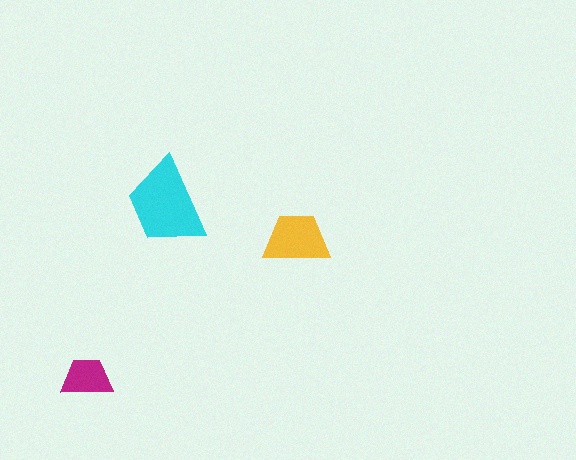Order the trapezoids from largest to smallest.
the cyan one, the yellow one, the magenta one.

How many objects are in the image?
There are 3 objects in the image.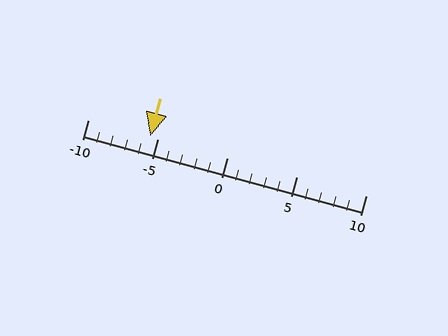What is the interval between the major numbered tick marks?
The major tick marks are spaced 5 units apart.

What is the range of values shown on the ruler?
The ruler shows values from -10 to 10.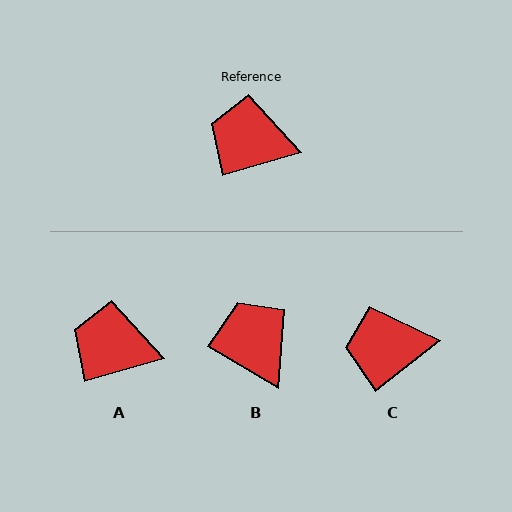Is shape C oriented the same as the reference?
No, it is off by about 22 degrees.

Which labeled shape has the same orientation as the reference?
A.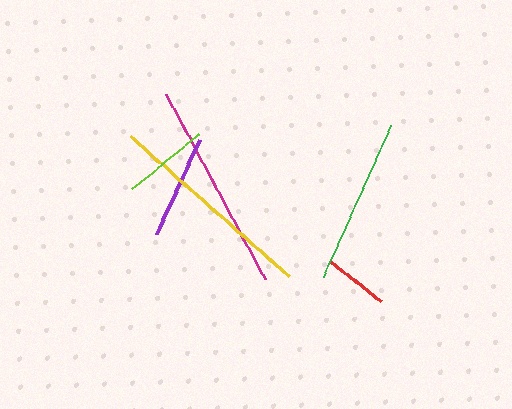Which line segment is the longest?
The yellow line is the longest at approximately 211 pixels.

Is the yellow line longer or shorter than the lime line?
The yellow line is longer than the lime line.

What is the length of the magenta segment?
The magenta segment is approximately 210 pixels long.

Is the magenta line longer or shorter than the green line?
The magenta line is longer than the green line.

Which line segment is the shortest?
The red line is the shortest at approximately 64 pixels.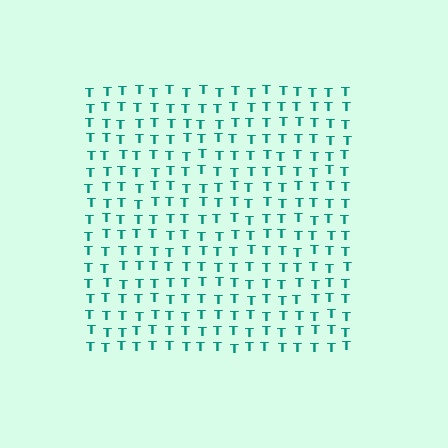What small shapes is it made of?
It is made of small letter T's.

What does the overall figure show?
The overall figure shows a square.